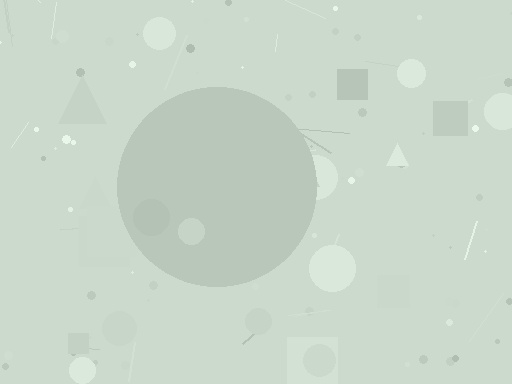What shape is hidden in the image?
A circle is hidden in the image.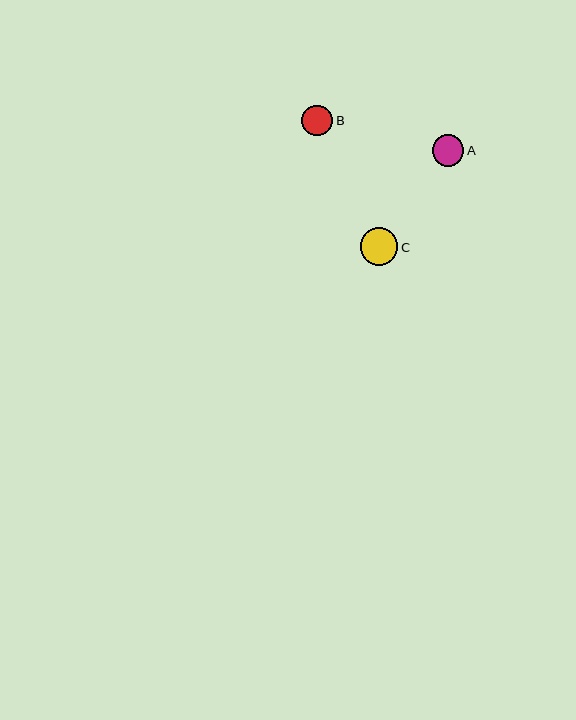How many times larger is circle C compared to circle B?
Circle C is approximately 1.2 times the size of circle B.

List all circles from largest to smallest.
From largest to smallest: C, A, B.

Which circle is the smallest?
Circle B is the smallest with a size of approximately 31 pixels.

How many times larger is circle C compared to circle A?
Circle C is approximately 1.2 times the size of circle A.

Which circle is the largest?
Circle C is the largest with a size of approximately 37 pixels.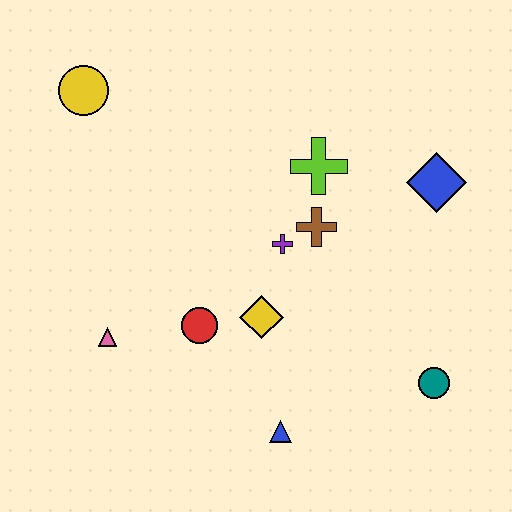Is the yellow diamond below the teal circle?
No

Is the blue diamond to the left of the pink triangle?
No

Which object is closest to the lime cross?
The brown cross is closest to the lime cross.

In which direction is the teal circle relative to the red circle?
The teal circle is to the right of the red circle.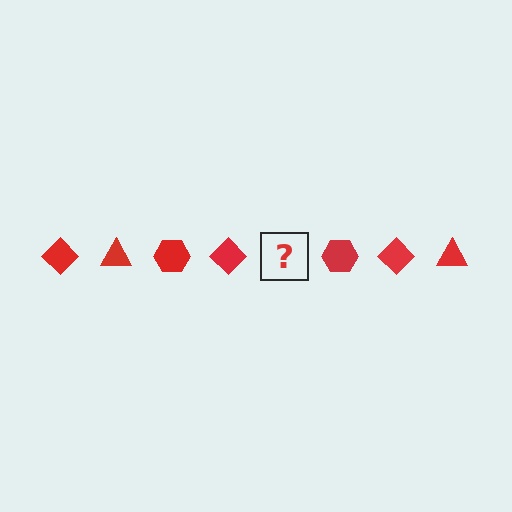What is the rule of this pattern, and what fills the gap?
The rule is that the pattern cycles through diamond, triangle, hexagon shapes in red. The gap should be filled with a red triangle.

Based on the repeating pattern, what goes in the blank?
The blank should be a red triangle.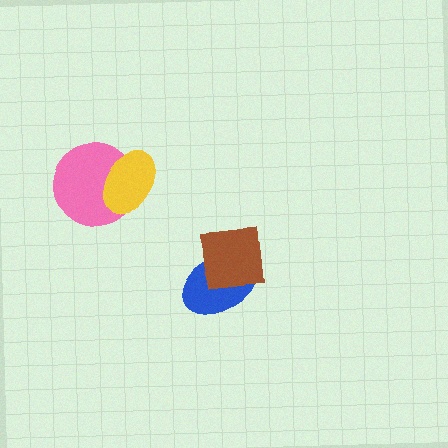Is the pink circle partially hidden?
Yes, it is partially covered by another shape.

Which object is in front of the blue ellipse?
The brown square is in front of the blue ellipse.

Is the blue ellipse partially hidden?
Yes, it is partially covered by another shape.